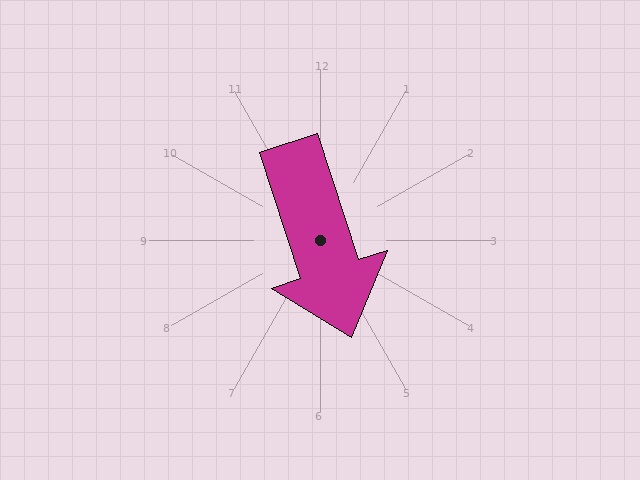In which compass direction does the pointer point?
South.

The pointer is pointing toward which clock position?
Roughly 5 o'clock.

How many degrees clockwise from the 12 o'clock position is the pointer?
Approximately 162 degrees.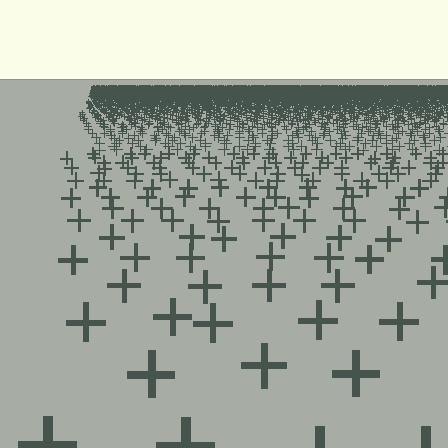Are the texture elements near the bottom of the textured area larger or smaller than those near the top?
Larger. Near the bottom, elements are closer to the viewer and appear at a bigger on-screen size.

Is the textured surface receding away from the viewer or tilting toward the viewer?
The surface is receding away from the viewer. Texture elements get smaller and denser toward the top.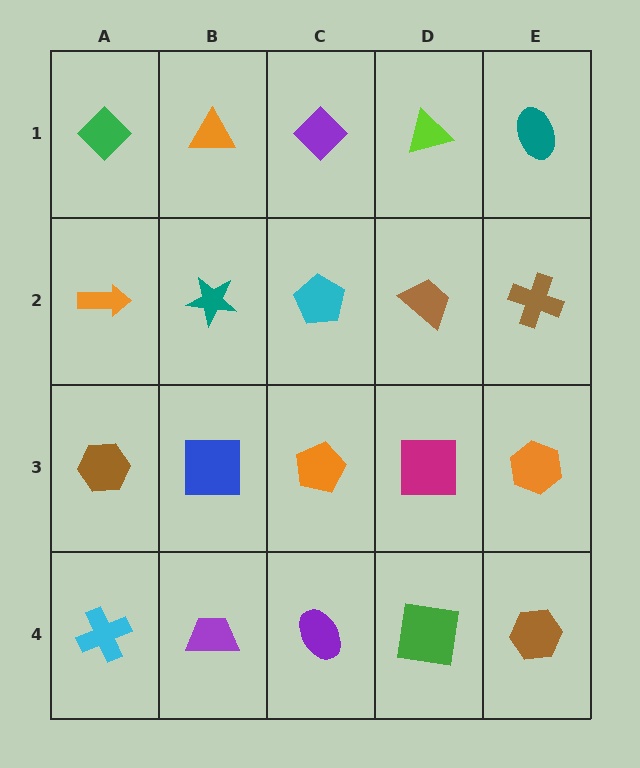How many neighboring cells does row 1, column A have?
2.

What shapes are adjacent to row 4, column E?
An orange hexagon (row 3, column E), a green square (row 4, column D).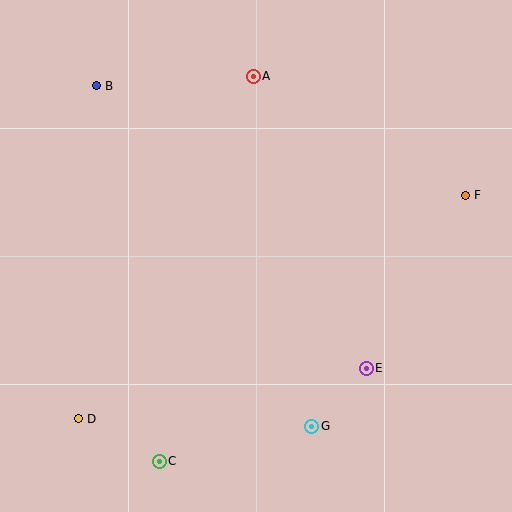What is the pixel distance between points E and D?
The distance between E and D is 292 pixels.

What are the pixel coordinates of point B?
Point B is at (96, 86).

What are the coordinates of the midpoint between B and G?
The midpoint between B and G is at (204, 256).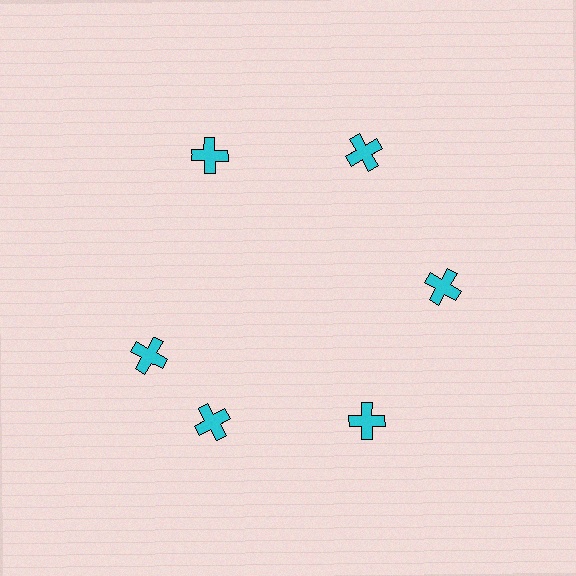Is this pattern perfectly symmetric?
No. The 6 cyan crosses are arranged in a ring, but one element near the 9 o'clock position is rotated out of alignment along the ring, breaking the 6-fold rotational symmetry.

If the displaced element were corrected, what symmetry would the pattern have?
It would have 6-fold rotational symmetry — the pattern would map onto itself every 60 degrees.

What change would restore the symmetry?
The symmetry would be restored by rotating it back into even spacing with its neighbors so that all 6 crosses sit at equal angles and equal distance from the center.